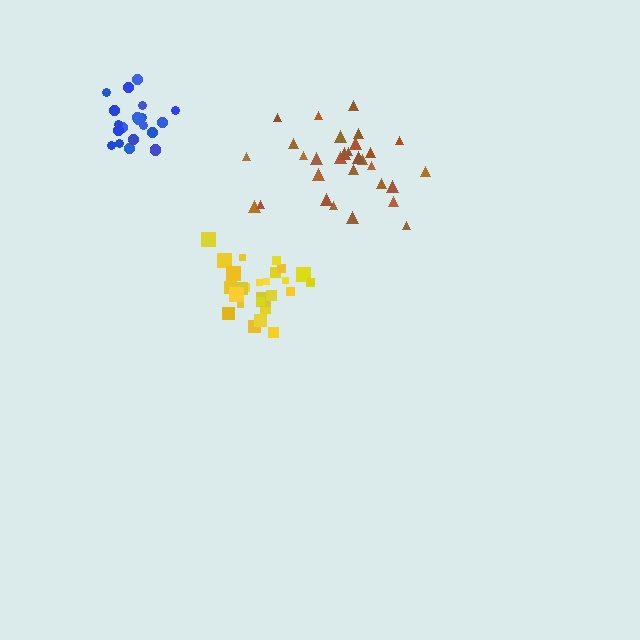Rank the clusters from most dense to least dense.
blue, yellow, brown.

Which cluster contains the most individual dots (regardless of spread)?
Brown (30).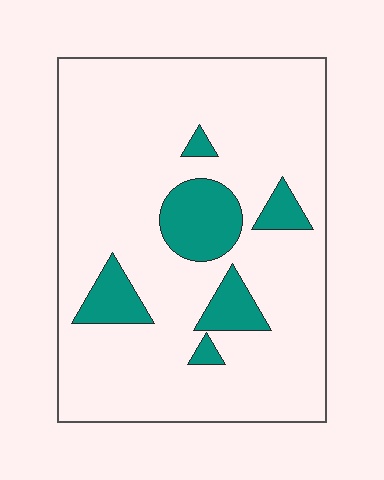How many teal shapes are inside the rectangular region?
6.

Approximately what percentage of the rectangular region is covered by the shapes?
Approximately 15%.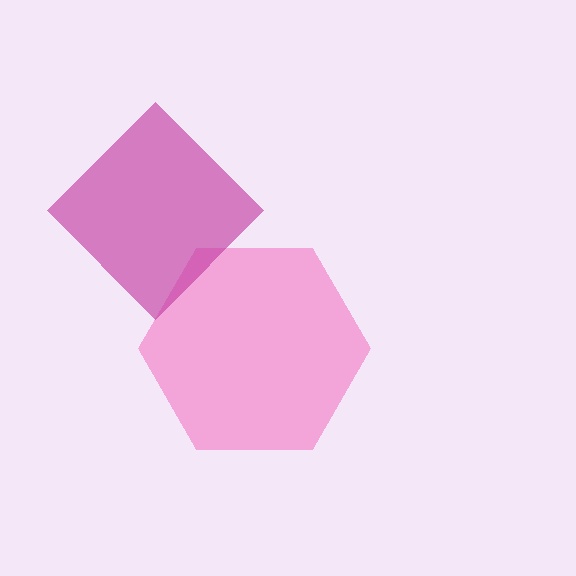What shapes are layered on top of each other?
The layered shapes are: a pink hexagon, a magenta diamond.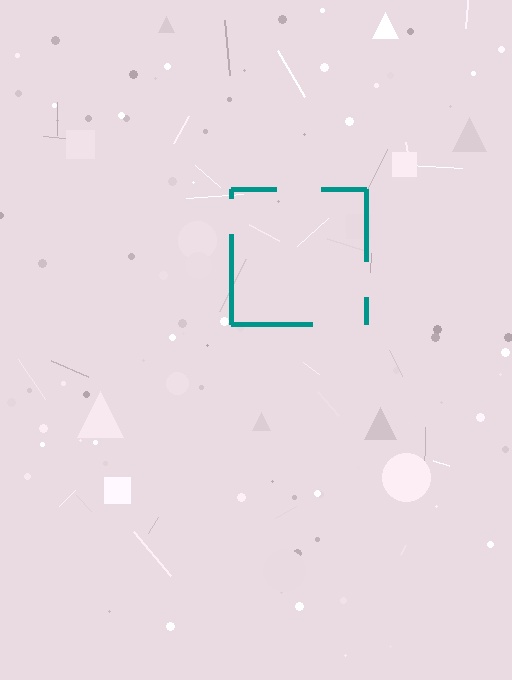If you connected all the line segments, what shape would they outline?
They would outline a square.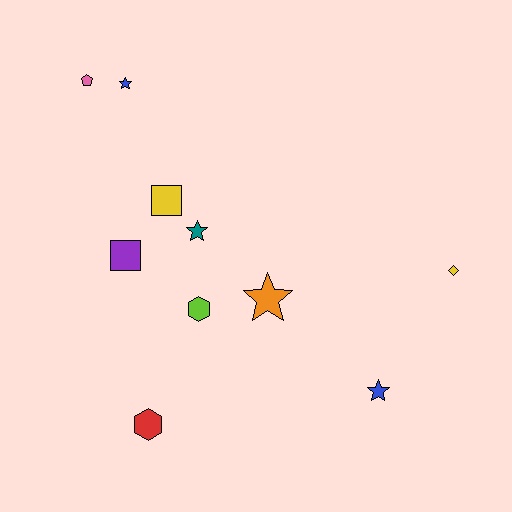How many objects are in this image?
There are 10 objects.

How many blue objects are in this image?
There are 2 blue objects.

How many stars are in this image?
There are 4 stars.